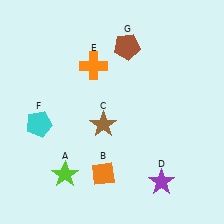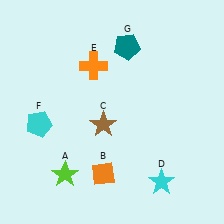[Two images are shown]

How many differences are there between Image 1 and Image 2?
There are 2 differences between the two images.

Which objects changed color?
D changed from purple to cyan. G changed from brown to teal.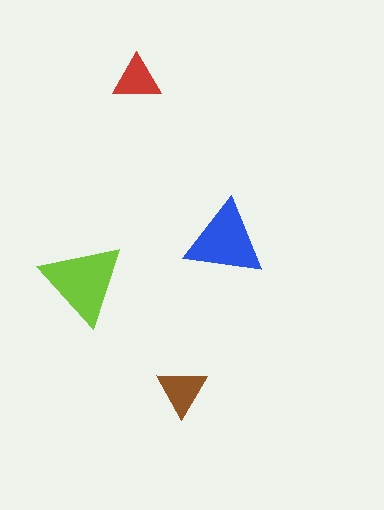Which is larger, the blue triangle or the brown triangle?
The blue one.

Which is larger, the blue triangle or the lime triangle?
The lime one.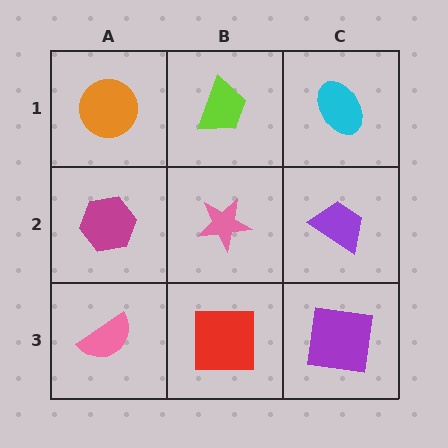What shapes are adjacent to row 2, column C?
A cyan ellipse (row 1, column C), a purple square (row 3, column C), a pink star (row 2, column B).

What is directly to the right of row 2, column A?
A pink star.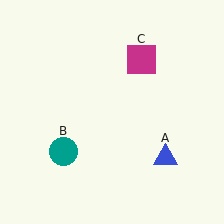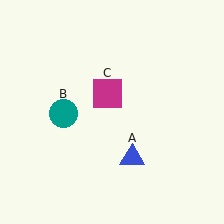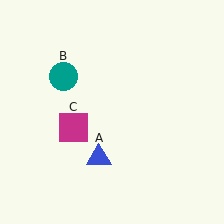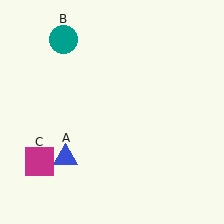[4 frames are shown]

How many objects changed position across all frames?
3 objects changed position: blue triangle (object A), teal circle (object B), magenta square (object C).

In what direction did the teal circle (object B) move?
The teal circle (object B) moved up.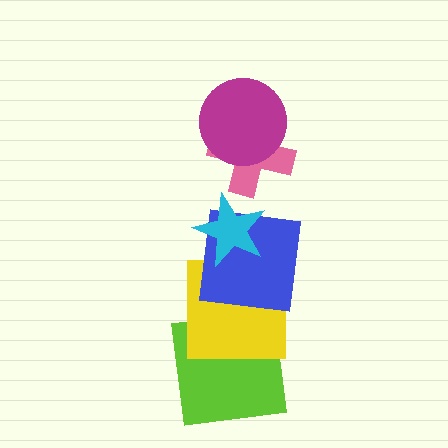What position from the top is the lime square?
The lime square is 6th from the top.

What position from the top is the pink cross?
The pink cross is 2nd from the top.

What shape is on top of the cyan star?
The pink cross is on top of the cyan star.